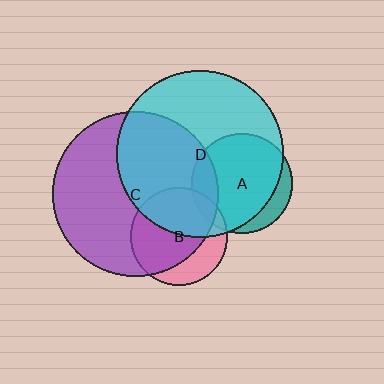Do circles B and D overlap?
Yes.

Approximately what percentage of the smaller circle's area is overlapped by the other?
Approximately 40%.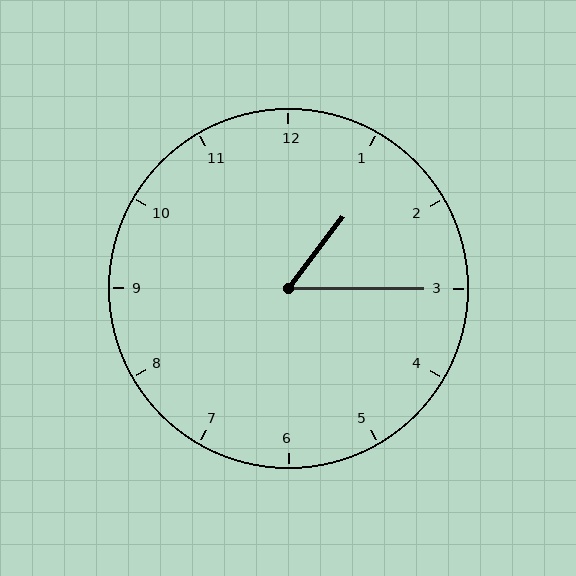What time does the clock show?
1:15.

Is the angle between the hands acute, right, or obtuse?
It is acute.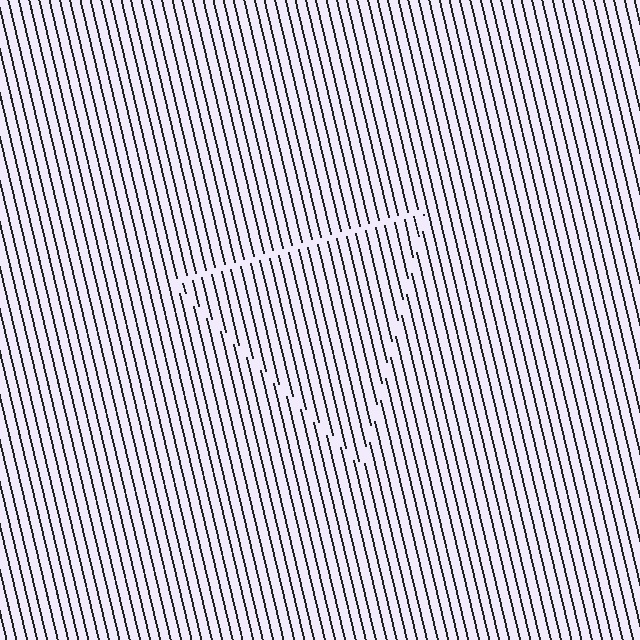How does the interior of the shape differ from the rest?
The interior of the shape contains the same grating, shifted by half a period — the contour is defined by the phase discontinuity where line-ends from the inner and outer gratings abut.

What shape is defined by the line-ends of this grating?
An illusory triangle. The interior of the shape contains the same grating, shifted by half a period — the contour is defined by the phase discontinuity where line-ends from the inner and outer gratings abut.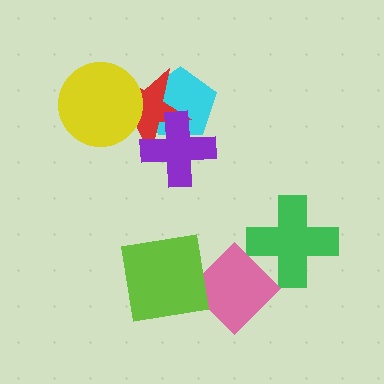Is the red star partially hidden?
Yes, it is partially covered by another shape.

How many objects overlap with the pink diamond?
2 objects overlap with the pink diamond.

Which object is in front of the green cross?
The pink diamond is in front of the green cross.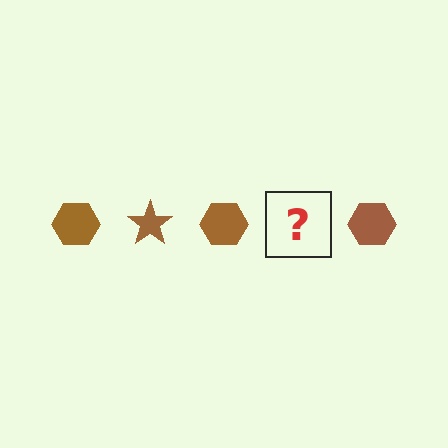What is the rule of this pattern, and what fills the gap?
The rule is that the pattern cycles through hexagon, star shapes in brown. The gap should be filled with a brown star.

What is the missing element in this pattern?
The missing element is a brown star.